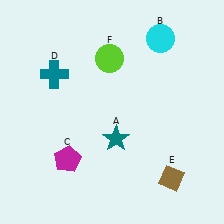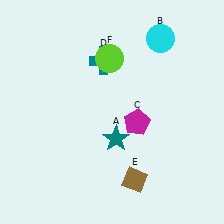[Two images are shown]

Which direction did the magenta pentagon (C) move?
The magenta pentagon (C) moved right.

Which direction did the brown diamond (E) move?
The brown diamond (E) moved left.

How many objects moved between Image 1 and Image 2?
3 objects moved between the two images.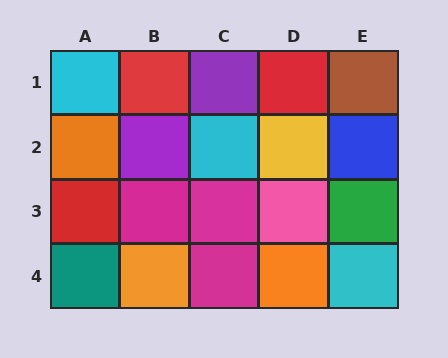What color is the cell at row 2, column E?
Blue.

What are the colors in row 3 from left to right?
Red, magenta, magenta, pink, green.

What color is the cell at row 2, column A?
Orange.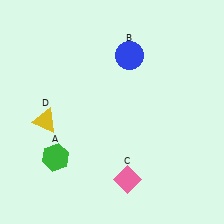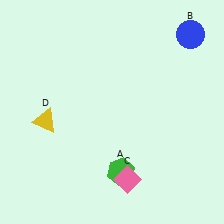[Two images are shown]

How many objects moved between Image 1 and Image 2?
2 objects moved between the two images.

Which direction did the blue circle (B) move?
The blue circle (B) moved right.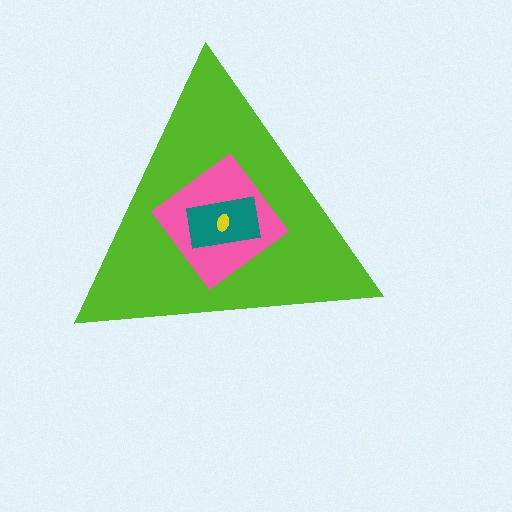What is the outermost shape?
The lime triangle.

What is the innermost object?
The yellow ellipse.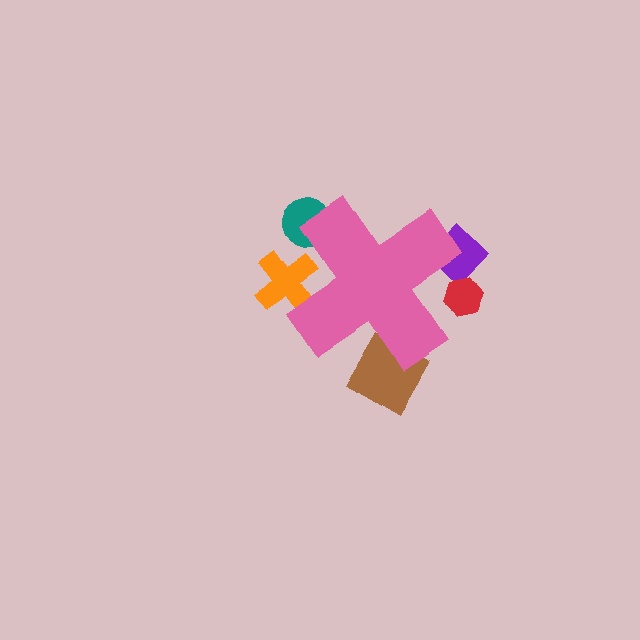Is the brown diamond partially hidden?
Yes, the brown diamond is partially hidden behind the pink cross.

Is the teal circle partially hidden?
Yes, the teal circle is partially hidden behind the pink cross.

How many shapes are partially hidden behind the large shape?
5 shapes are partially hidden.